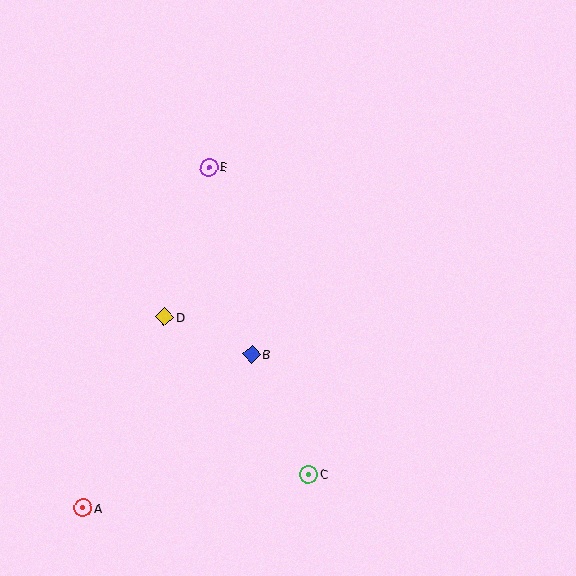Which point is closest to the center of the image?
Point B at (252, 354) is closest to the center.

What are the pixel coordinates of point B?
Point B is at (252, 354).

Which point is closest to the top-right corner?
Point E is closest to the top-right corner.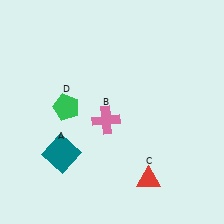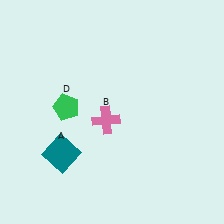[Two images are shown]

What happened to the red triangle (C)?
The red triangle (C) was removed in Image 2. It was in the bottom-right area of Image 1.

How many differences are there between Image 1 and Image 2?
There is 1 difference between the two images.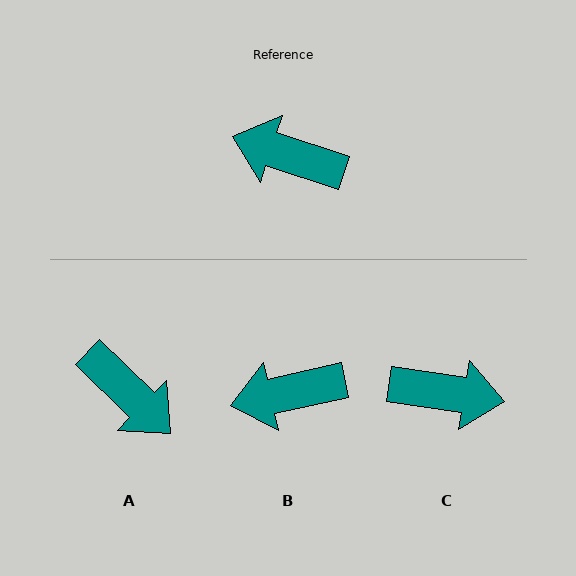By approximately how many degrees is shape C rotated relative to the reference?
Approximately 170 degrees clockwise.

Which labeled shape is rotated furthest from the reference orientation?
C, about 170 degrees away.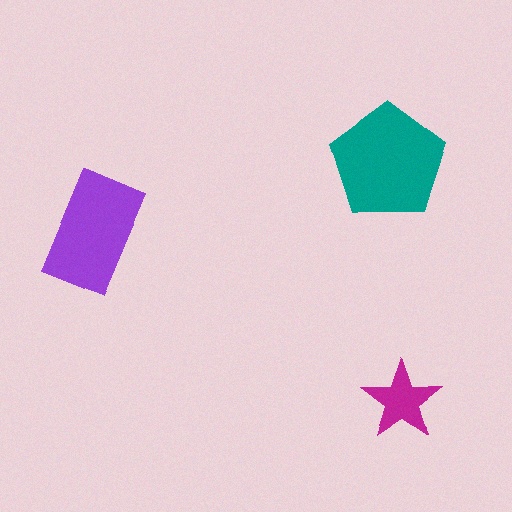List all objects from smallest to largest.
The magenta star, the purple rectangle, the teal pentagon.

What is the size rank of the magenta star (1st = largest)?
3rd.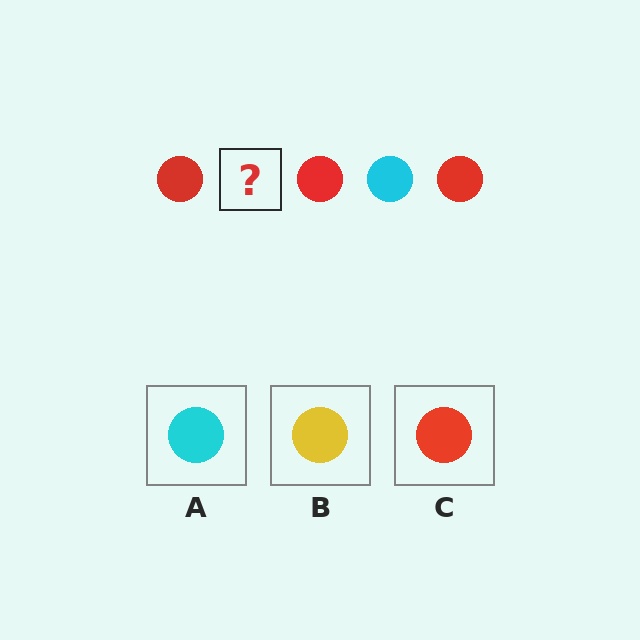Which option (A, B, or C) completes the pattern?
A.